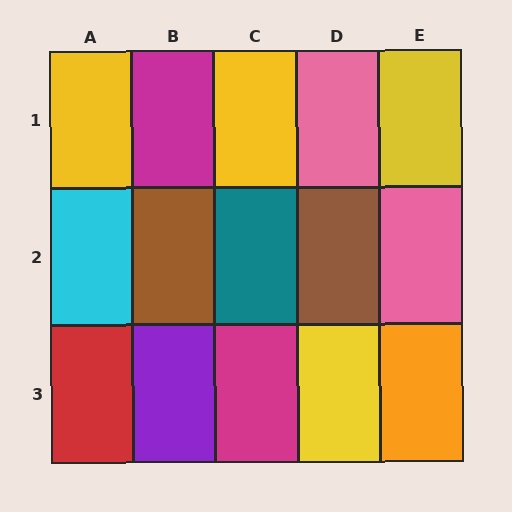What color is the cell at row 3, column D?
Yellow.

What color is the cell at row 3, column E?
Orange.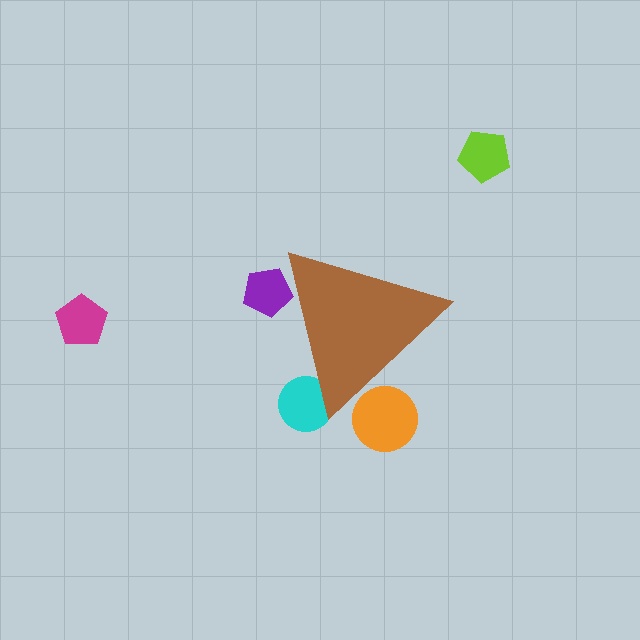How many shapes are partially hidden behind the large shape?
3 shapes are partially hidden.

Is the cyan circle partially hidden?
Yes, the cyan circle is partially hidden behind the brown triangle.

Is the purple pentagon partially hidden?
Yes, the purple pentagon is partially hidden behind the brown triangle.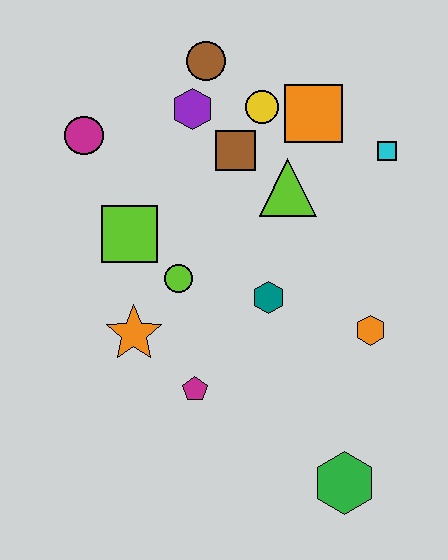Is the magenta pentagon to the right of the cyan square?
No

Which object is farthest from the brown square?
The green hexagon is farthest from the brown square.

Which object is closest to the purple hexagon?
The brown circle is closest to the purple hexagon.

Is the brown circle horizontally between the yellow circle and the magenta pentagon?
Yes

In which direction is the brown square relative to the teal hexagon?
The brown square is above the teal hexagon.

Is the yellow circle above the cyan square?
Yes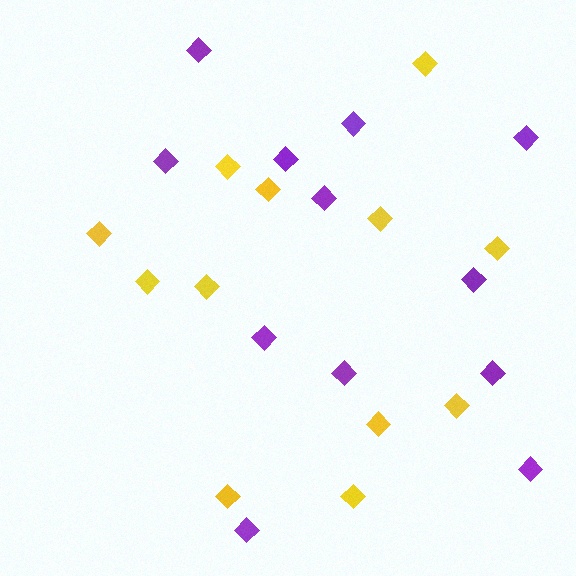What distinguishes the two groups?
There are 2 groups: one group of purple diamonds (12) and one group of yellow diamonds (12).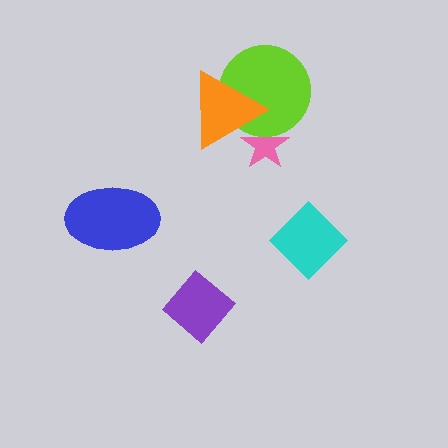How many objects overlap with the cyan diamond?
0 objects overlap with the cyan diamond.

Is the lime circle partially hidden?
Yes, it is partially covered by another shape.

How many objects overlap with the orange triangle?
2 objects overlap with the orange triangle.